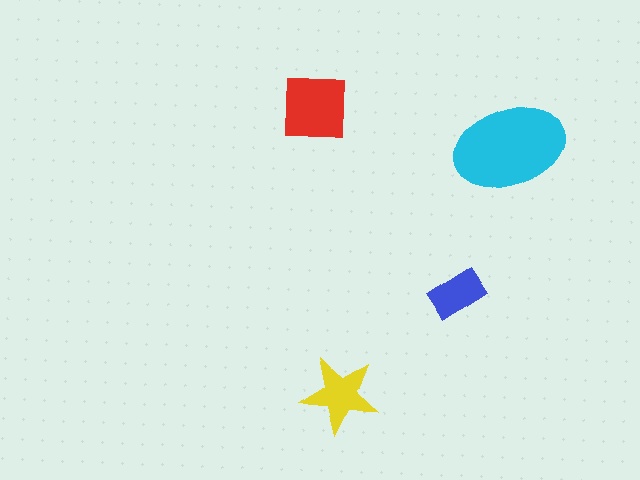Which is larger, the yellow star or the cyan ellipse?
The cyan ellipse.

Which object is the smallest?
The blue rectangle.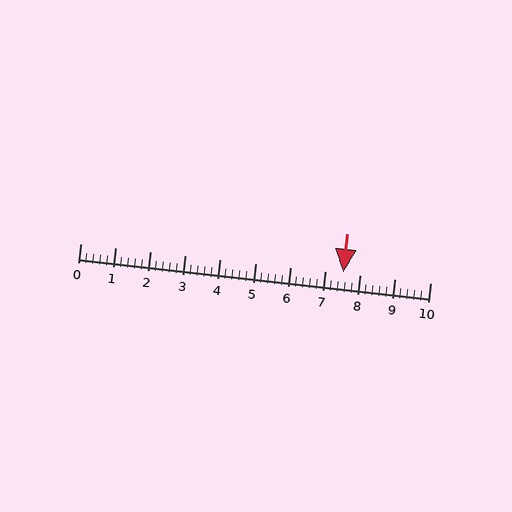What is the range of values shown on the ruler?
The ruler shows values from 0 to 10.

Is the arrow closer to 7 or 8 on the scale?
The arrow is closer to 8.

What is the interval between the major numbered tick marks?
The major tick marks are spaced 1 units apart.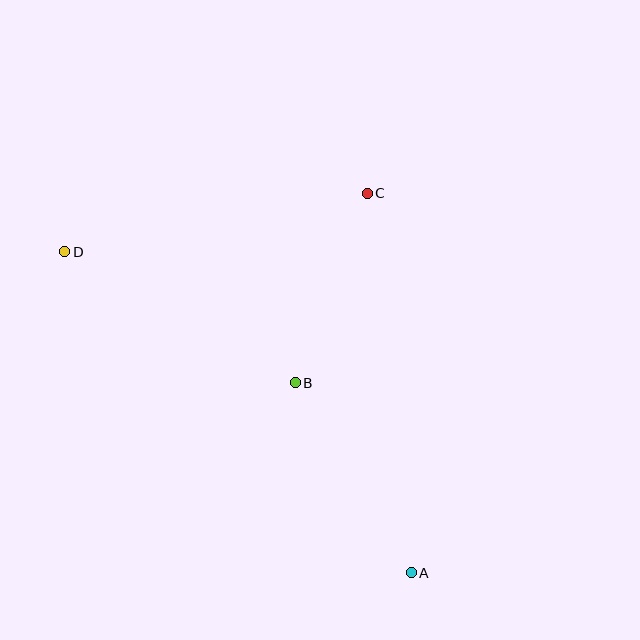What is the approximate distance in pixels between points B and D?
The distance between B and D is approximately 265 pixels.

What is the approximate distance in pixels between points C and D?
The distance between C and D is approximately 308 pixels.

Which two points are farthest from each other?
Points A and D are farthest from each other.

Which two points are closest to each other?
Points B and C are closest to each other.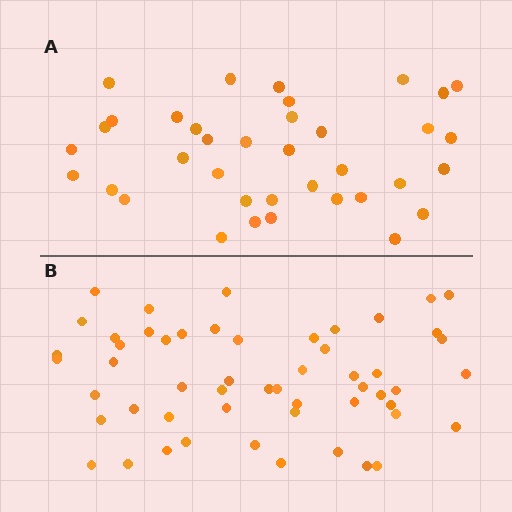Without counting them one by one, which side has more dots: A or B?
Region B (the bottom region) has more dots.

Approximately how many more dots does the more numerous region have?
Region B has approximately 15 more dots than region A.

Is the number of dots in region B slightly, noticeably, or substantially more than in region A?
Region B has substantially more. The ratio is roughly 1.5 to 1.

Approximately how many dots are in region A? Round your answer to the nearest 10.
About 40 dots. (The exact count is 37, which rounds to 40.)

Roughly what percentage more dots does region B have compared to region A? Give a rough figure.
About 45% more.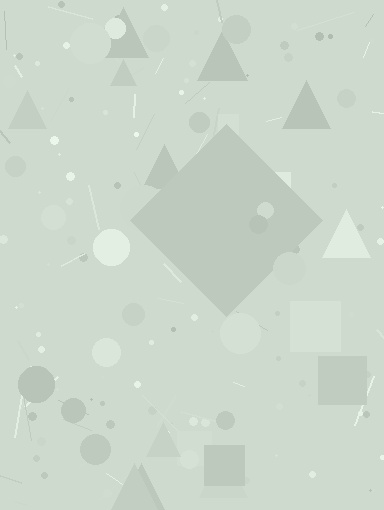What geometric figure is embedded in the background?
A diamond is embedded in the background.